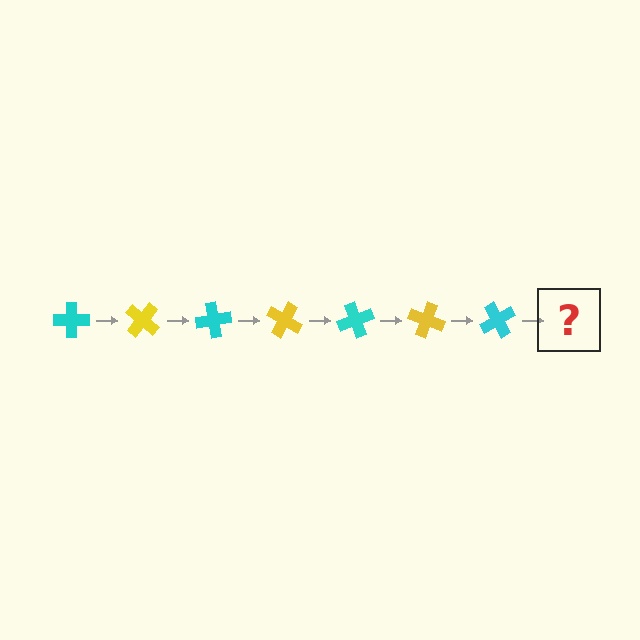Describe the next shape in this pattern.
It should be a yellow cross, rotated 280 degrees from the start.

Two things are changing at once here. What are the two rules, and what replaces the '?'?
The two rules are that it rotates 40 degrees each step and the color cycles through cyan and yellow. The '?' should be a yellow cross, rotated 280 degrees from the start.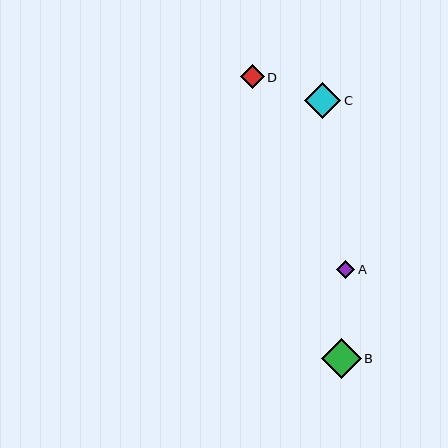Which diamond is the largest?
Diamond B is the largest with a size of approximately 39 pixels.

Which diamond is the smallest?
Diamond A is the smallest with a size of approximately 18 pixels.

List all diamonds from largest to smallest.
From largest to smallest: B, C, D, A.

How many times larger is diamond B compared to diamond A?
Diamond B is approximately 2.1 times the size of diamond A.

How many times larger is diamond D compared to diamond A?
Diamond D is approximately 1.3 times the size of diamond A.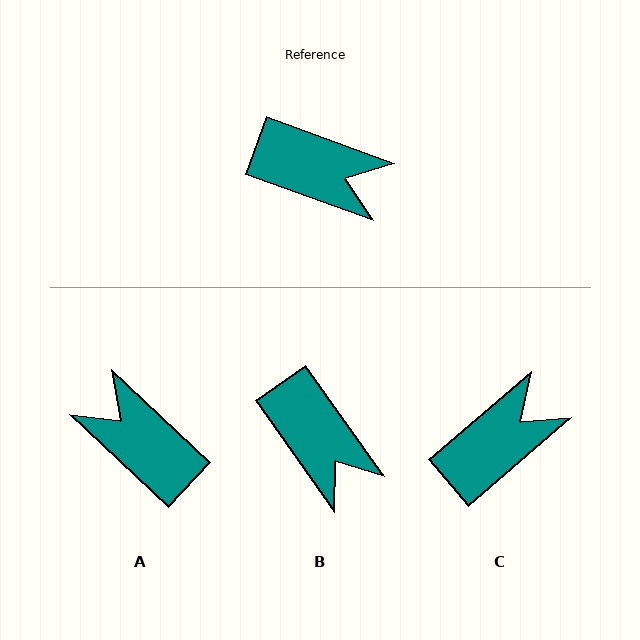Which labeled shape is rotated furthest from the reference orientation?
A, about 157 degrees away.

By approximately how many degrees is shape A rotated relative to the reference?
Approximately 157 degrees counter-clockwise.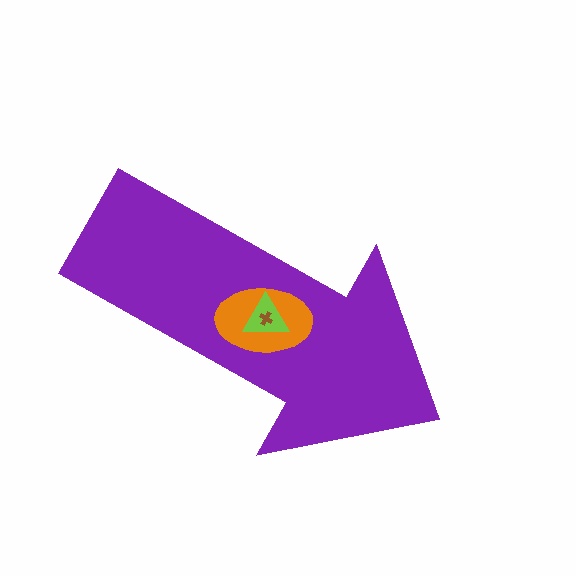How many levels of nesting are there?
4.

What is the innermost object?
The brown cross.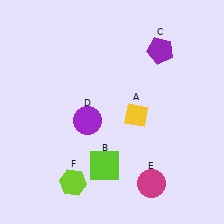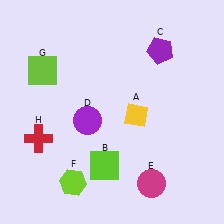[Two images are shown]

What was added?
A lime square (G), a red cross (H) were added in Image 2.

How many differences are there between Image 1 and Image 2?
There are 2 differences between the two images.